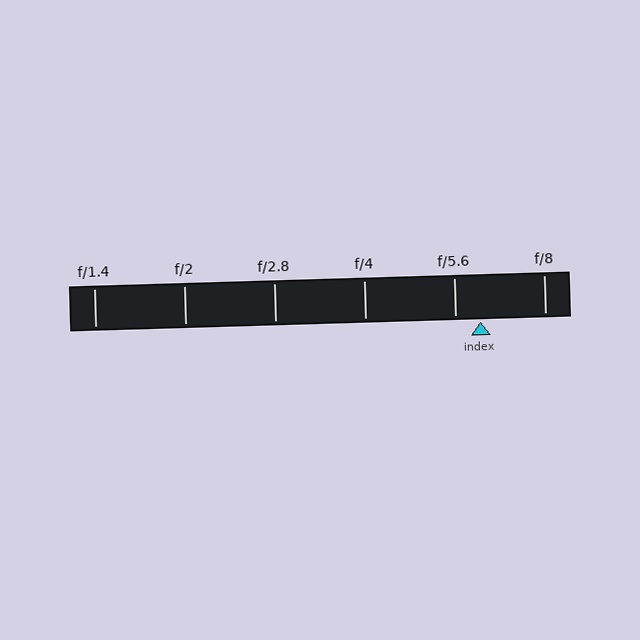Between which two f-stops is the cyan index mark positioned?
The index mark is between f/5.6 and f/8.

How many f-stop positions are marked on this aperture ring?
There are 6 f-stop positions marked.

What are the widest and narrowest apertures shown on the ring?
The widest aperture shown is f/1.4 and the narrowest is f/8.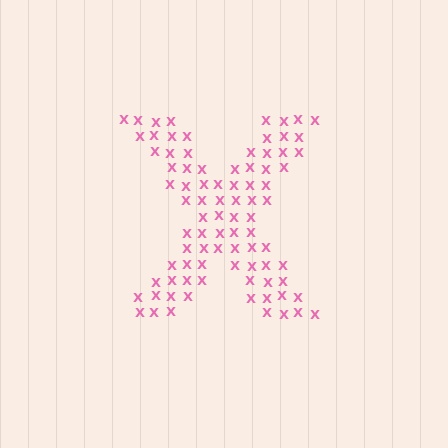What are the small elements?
The small elements are letter X's.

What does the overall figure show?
The overall figure shows the letter X.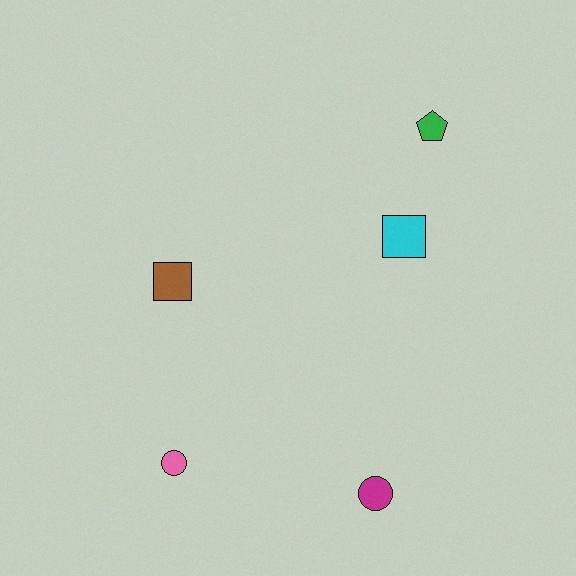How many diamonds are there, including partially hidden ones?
There are no diamonds.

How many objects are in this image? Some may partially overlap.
There are 5 objects.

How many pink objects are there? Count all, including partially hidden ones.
There is 1 pink object.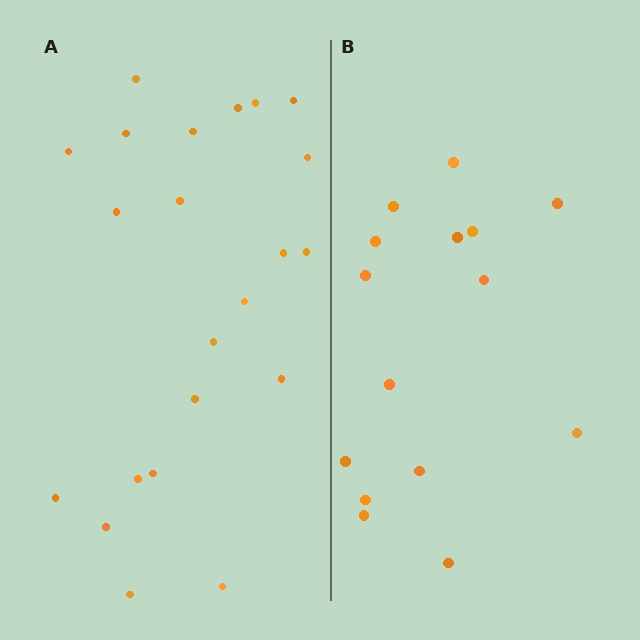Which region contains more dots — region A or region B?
Region A (the left region) has more dots.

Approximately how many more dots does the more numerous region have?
Region A has roughly 8 or so more dots than region B.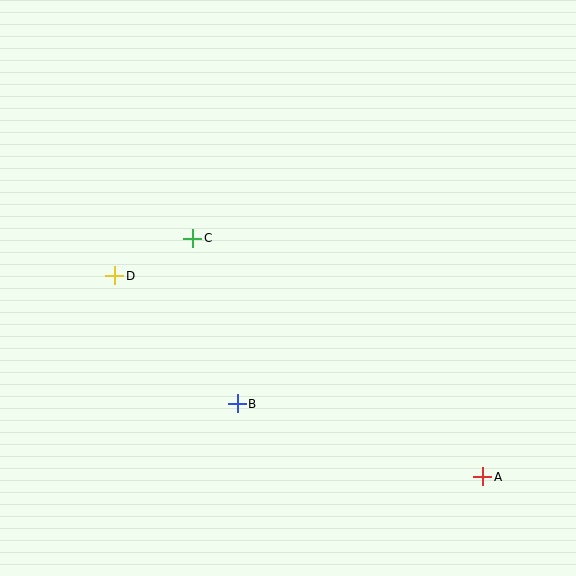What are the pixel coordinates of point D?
Point D is at (115, 276).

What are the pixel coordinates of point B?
Point B is at (237, 404).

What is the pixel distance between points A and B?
The distance between A and B is 256 pixels.